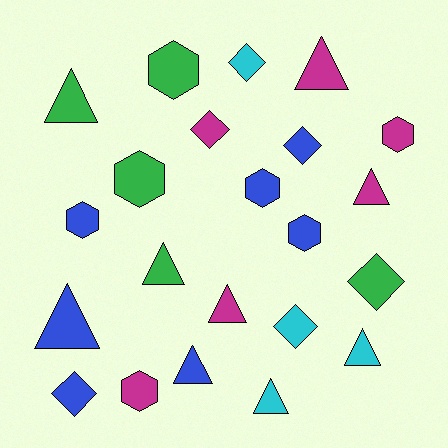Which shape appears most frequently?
Triangle, with 9 objects.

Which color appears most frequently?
Blue, with 7 objects.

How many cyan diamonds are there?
There are 2 cyan diamonds.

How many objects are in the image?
There are 22 objects.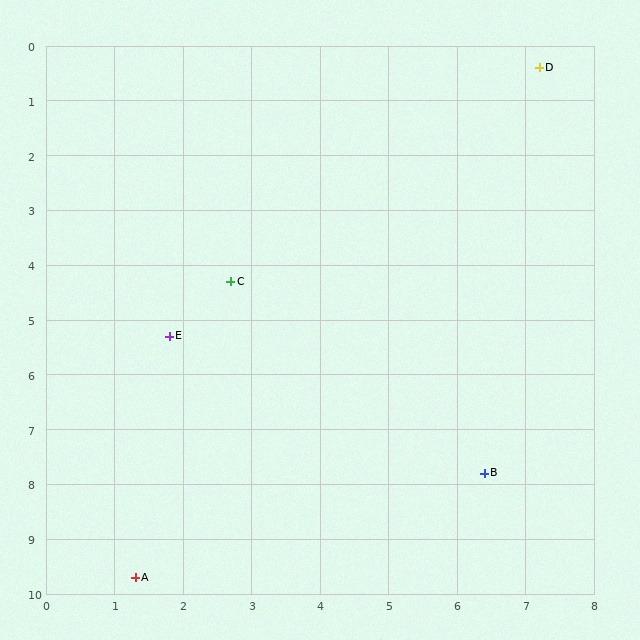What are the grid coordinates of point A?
Point A is at approximately (1.3, 9.7).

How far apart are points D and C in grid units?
Points D and C are about 6.0 grid units apart.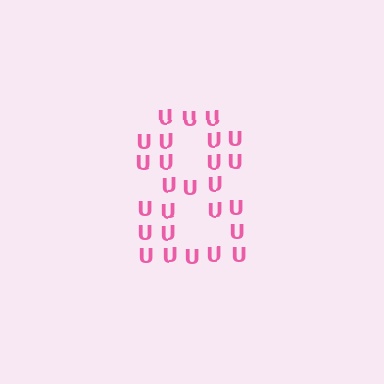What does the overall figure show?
The overall figure shows the digit 8.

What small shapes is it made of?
It is made of small letter U's.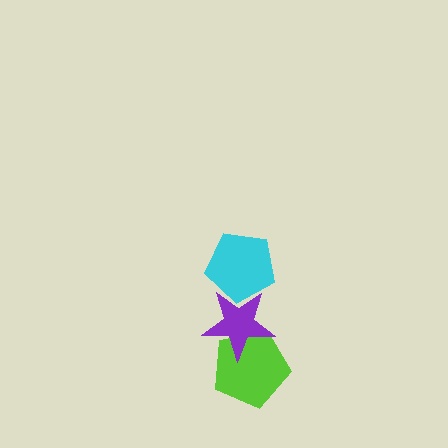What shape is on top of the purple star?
The cyan pentagon is on top of the purple star.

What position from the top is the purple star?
The purple star is 2nd from the top.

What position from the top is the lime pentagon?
The lime pentagon is 3rd from the top.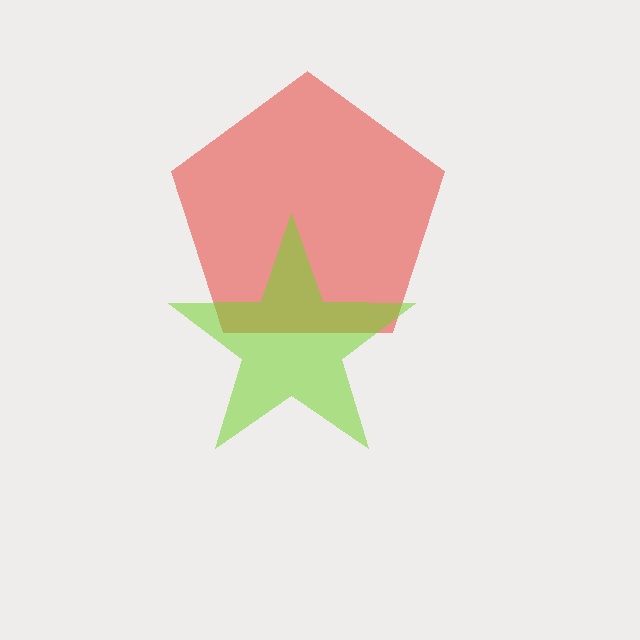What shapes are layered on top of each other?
The layered shapes are: a red pentagon, a lime star.